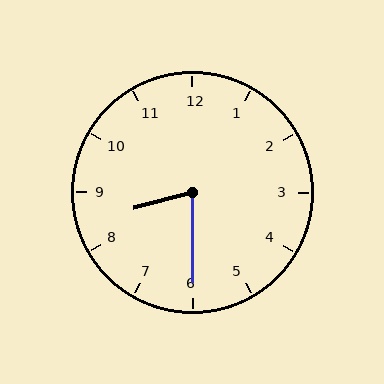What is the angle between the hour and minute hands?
Approximately 75 degrees.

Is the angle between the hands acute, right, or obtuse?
It is acute.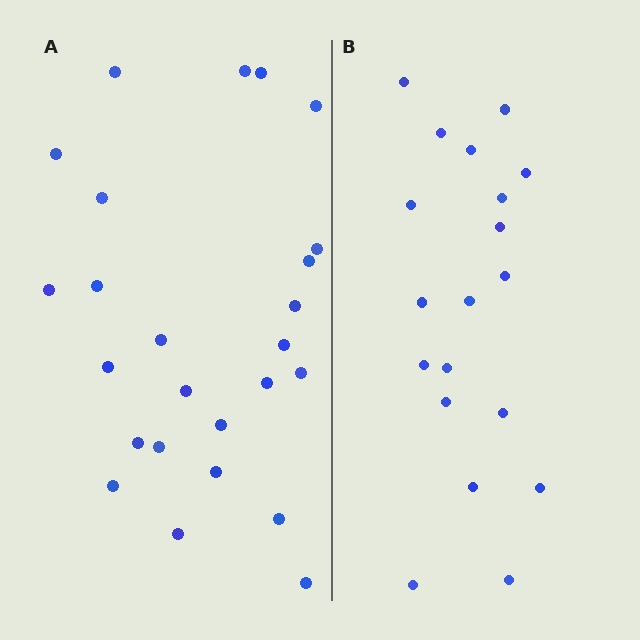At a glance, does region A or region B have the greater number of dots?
Region A (the left region) has more dots.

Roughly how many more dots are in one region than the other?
Region A has about 6 more dots than region B.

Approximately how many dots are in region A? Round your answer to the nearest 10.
About 20 dots. (The exact count is 25, which rounds to 20.)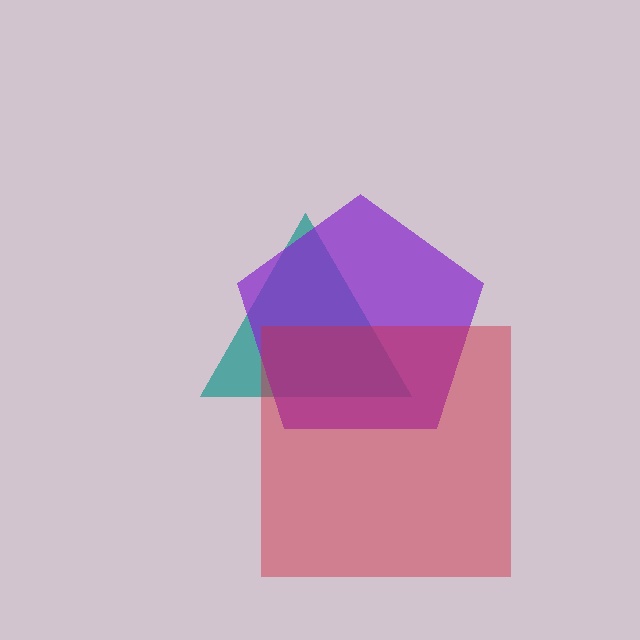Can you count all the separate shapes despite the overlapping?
Yes, there are 3 separate shapes.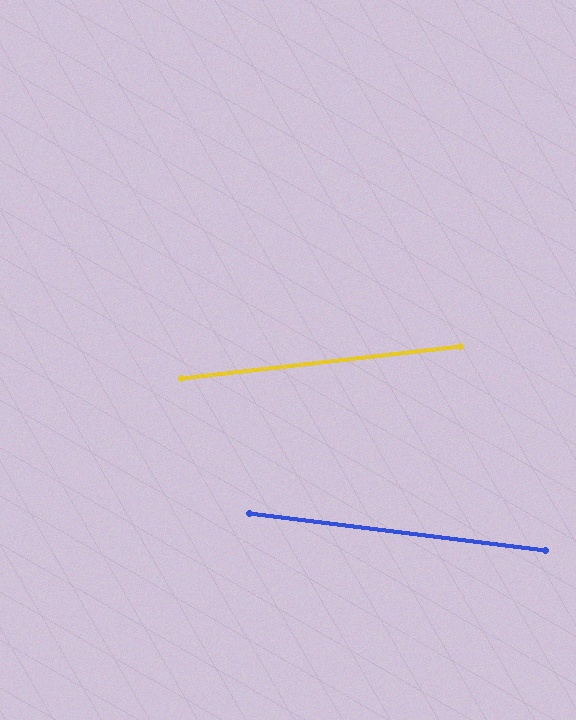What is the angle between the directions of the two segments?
Approximately 14 degrees.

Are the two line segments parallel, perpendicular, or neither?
Neither parallel nor perpendicular — they differ by about 14°.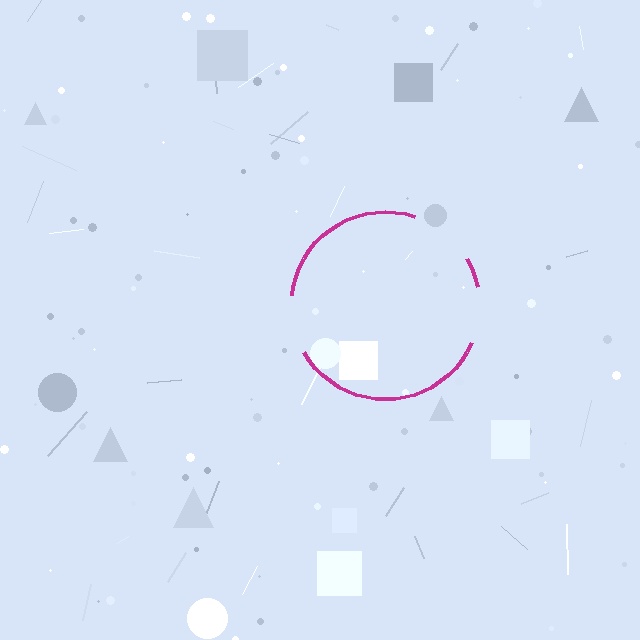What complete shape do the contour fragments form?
The contour fragments form a circle.